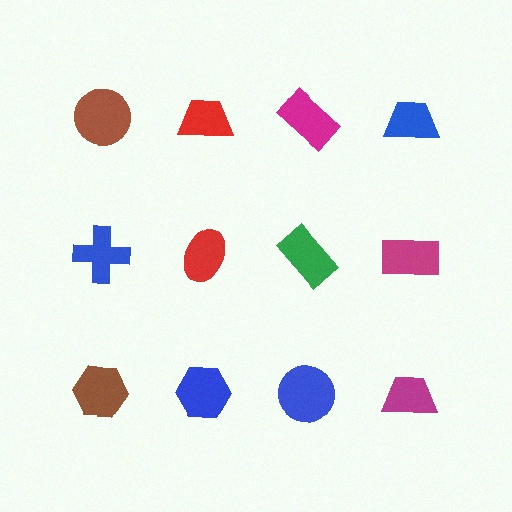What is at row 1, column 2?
A red trapezoid.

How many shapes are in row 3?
4 shapes.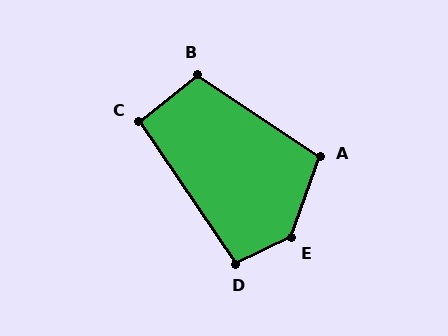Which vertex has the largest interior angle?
E, at approximately 135 degrees.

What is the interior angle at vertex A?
Approximately 104 degrees (obtuse).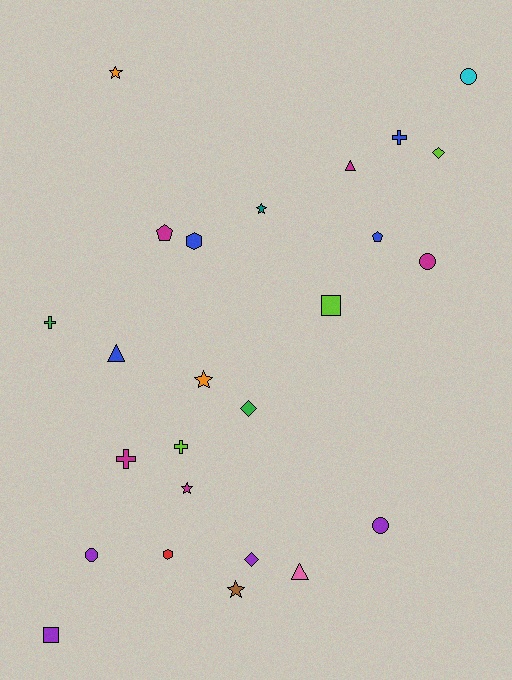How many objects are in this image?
There are 25 objects.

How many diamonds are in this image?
There are 3 diamonds.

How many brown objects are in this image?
There is 1 brown object.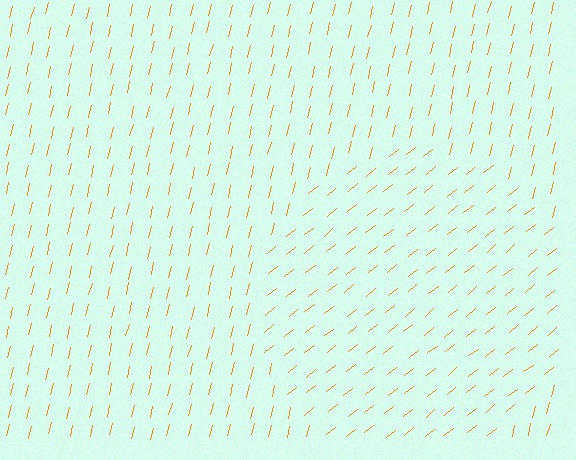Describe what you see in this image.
The image is filled with small orange line segments. A circle region in the image has lines oriented differently from the surrounding lines, creating a visible texture boundary.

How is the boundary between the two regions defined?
The boundary is defined purely by a change in line orientation (approximately 37 degrees difference). All lines are the same color and thickness.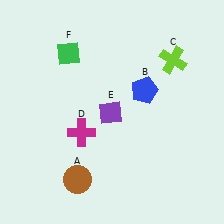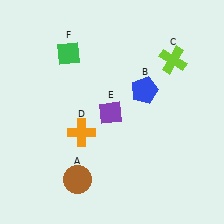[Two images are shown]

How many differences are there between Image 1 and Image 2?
There is 1 difference between the two images.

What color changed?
The cross (D) changed from magenta in Image 1 to orange in Image 2.